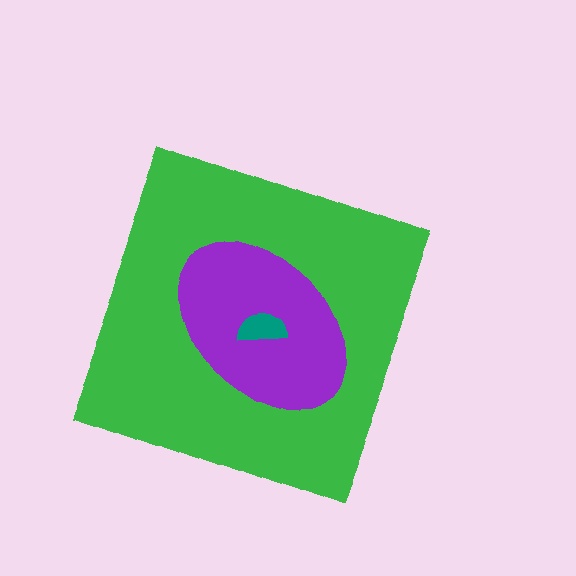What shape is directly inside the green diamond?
The purple ellipse.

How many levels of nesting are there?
3.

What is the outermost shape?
The green diamond.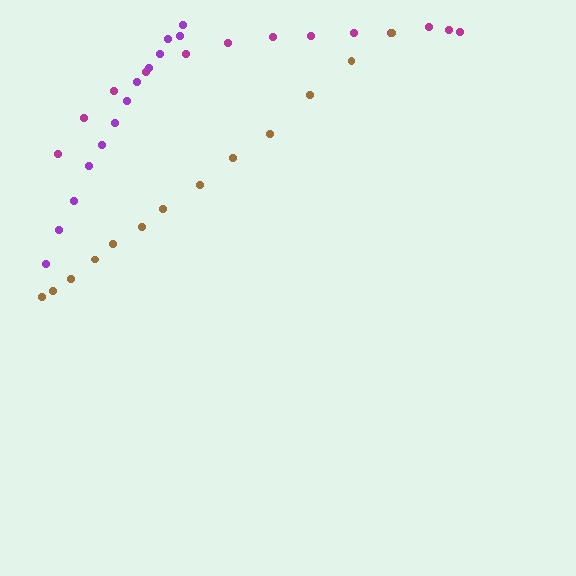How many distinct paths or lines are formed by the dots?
There are 3 distinct paths.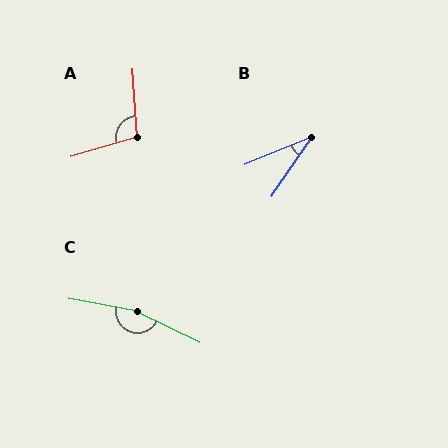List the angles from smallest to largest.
B (33°), A (102°), C (165°).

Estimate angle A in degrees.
Approximately 102 degrees.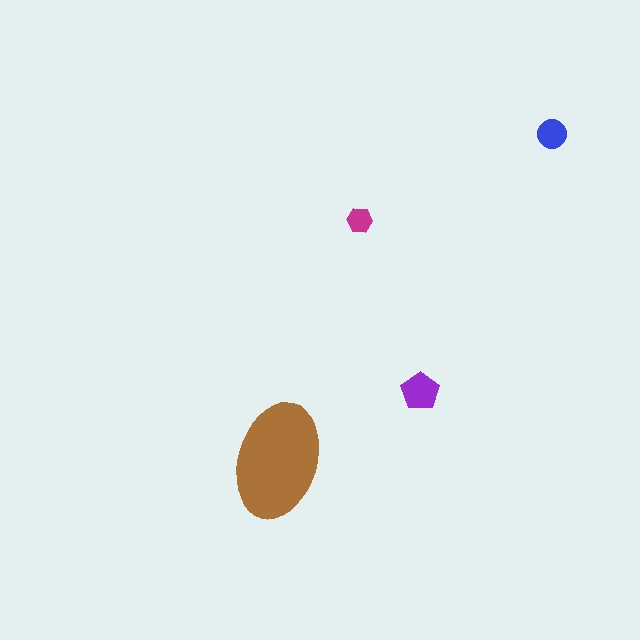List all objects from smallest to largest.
The magenta hexagon, the blue circle, the purple pentagon, the brown ellipse.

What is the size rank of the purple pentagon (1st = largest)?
2nd.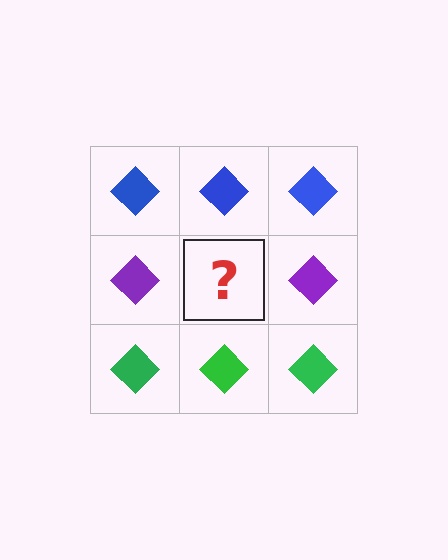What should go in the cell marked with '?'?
The missing cell should contain a purple diamond.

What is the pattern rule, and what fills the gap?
The rule is that each row has a consistent color. The gap should be filled with a purple diamond.